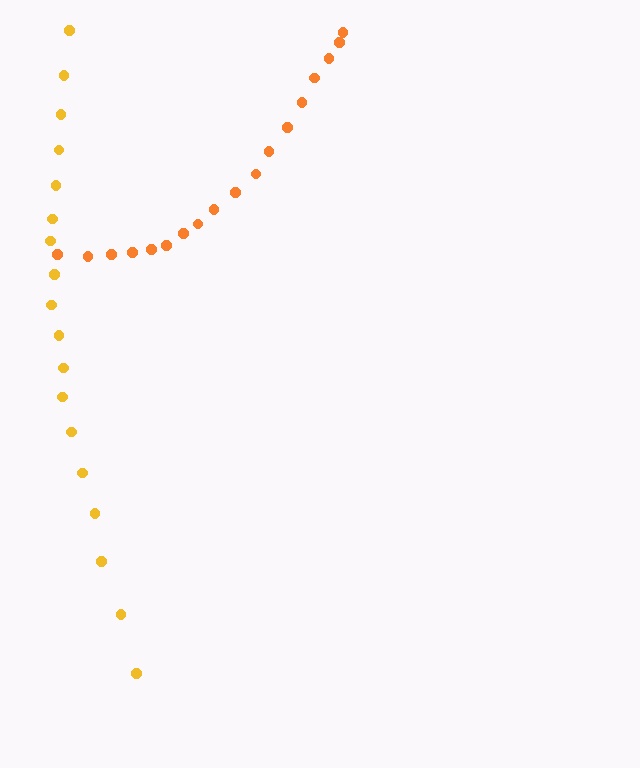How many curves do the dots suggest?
There are 2 distinct paths.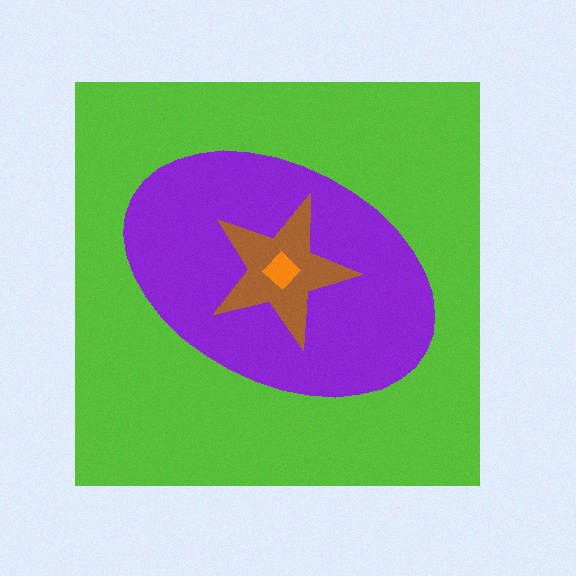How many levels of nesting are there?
4.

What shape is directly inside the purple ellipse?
The brown star.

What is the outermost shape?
The lime square.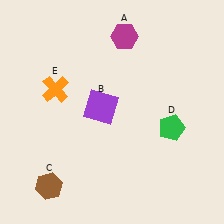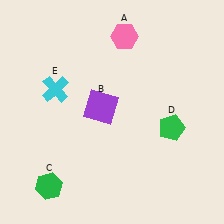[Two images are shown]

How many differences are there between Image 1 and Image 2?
There are 3 differences between the two images.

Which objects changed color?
A changed from magenta to pink. C changed from brown to green. E changed from orange to cyan.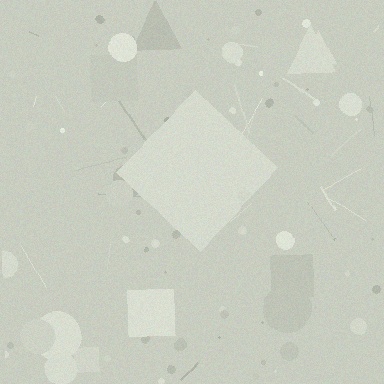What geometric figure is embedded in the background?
A diamond is embedded in the background.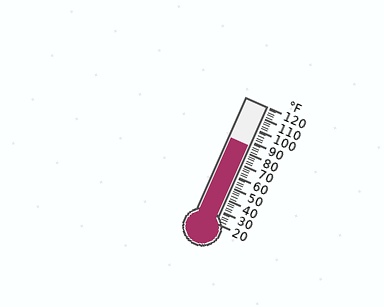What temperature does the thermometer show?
The thermometer shows approximately 86°F.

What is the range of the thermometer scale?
The thermometer scale ranges from 20°F to 120°F.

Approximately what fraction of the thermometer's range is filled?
The thermometer is filled to approximately 65% of its range.